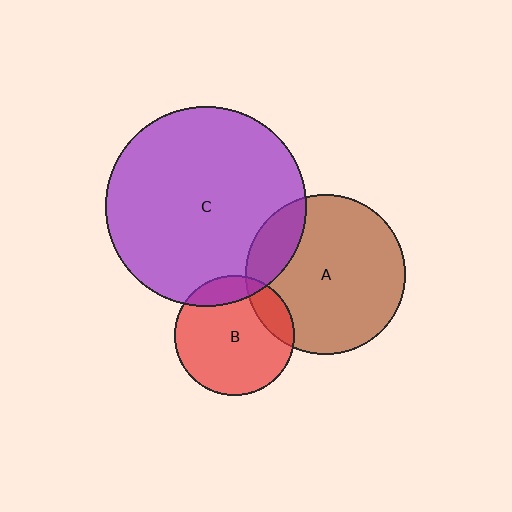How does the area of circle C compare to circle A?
Approximately 1.6 times.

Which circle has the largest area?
Circle C (purple).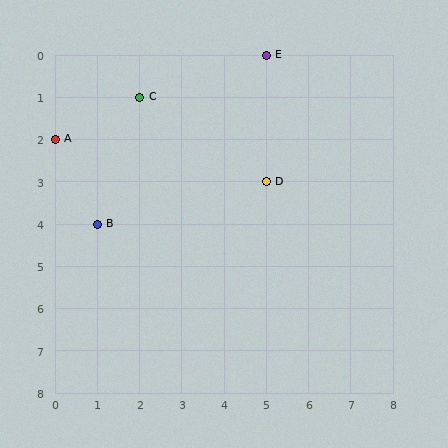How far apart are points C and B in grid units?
Points C and B are 1 column and 3 rows apart (about 3.2 grid units diagonally).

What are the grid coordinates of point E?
Point E is at grid coordinates (5, 0).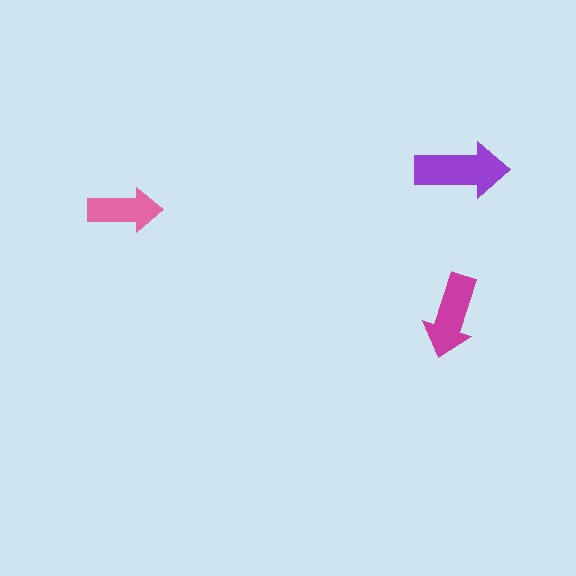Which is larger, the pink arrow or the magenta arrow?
The magenta one.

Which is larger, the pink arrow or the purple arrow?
The purple one.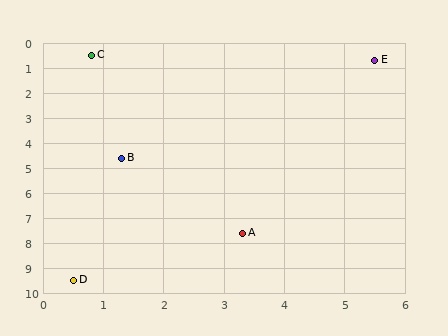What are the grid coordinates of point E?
Point E is at approximately (5.5, 0.7).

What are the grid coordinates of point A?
Point A is at approximately (3.3, 7.6).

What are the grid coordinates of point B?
Point B is at approximately (1.3, 4.6).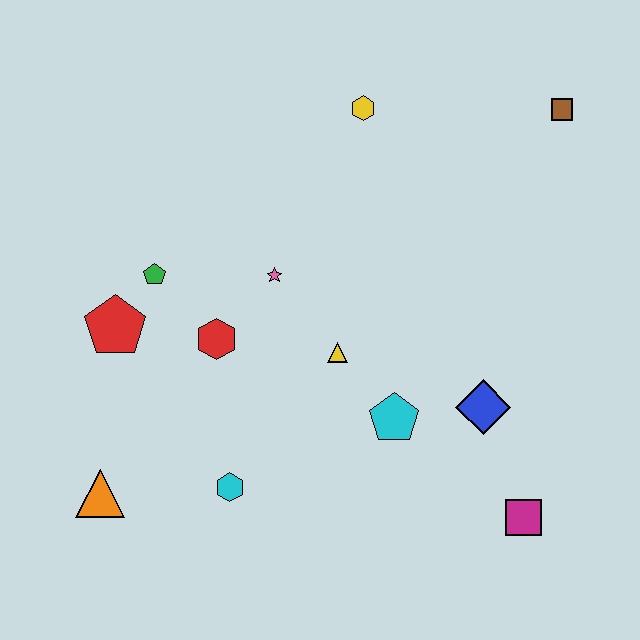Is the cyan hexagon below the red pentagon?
Yes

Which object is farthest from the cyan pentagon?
The brown square is farthest from the cyan pentagon.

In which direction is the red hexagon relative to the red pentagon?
The red hexagon is to the right of the red pentagon.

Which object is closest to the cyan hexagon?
The orange triangle is closest to the cyan hexagon.